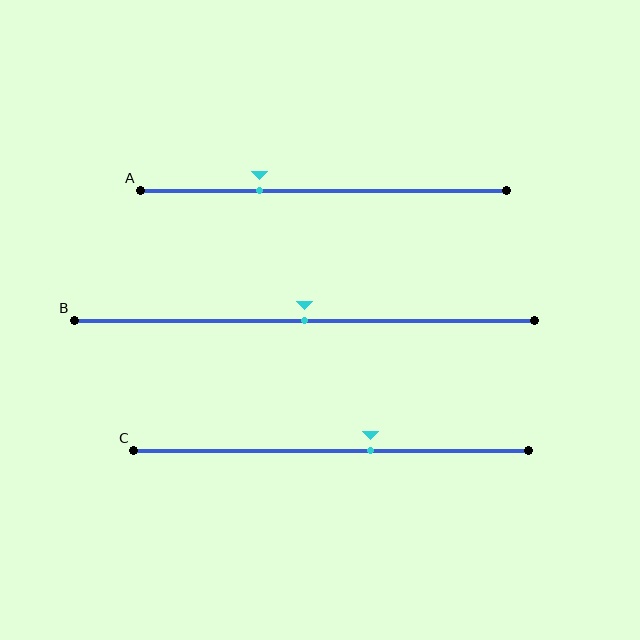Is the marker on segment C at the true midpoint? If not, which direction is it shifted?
No, the marker on segment C is shifted to the right by about 10% of the segment length.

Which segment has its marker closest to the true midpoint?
Segment B has its marker closest to the true midpoint.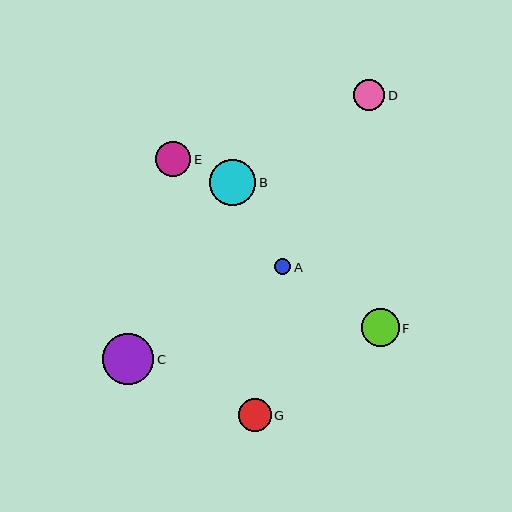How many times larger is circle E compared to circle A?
Circle E is approximately 2.1 times the size of circle A.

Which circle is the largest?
Circle C is the largest with a size of approximately 51 pixels.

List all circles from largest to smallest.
From largest to smallest: C, B, F, E, G, D, A.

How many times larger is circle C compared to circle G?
Circle C is approximately 1.5 times the size of circle G.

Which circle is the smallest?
Circle A is the smallest with a size of approximately 17 pixels.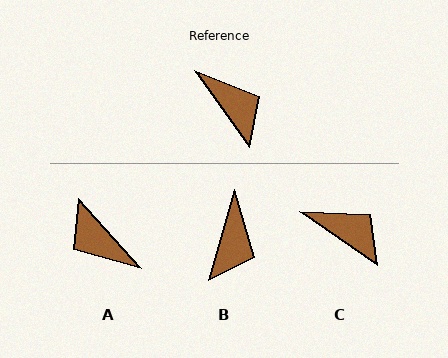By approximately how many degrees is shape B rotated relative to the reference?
Approximately 51 degrees clockwise.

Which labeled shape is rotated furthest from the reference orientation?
A, about 173 degrees away.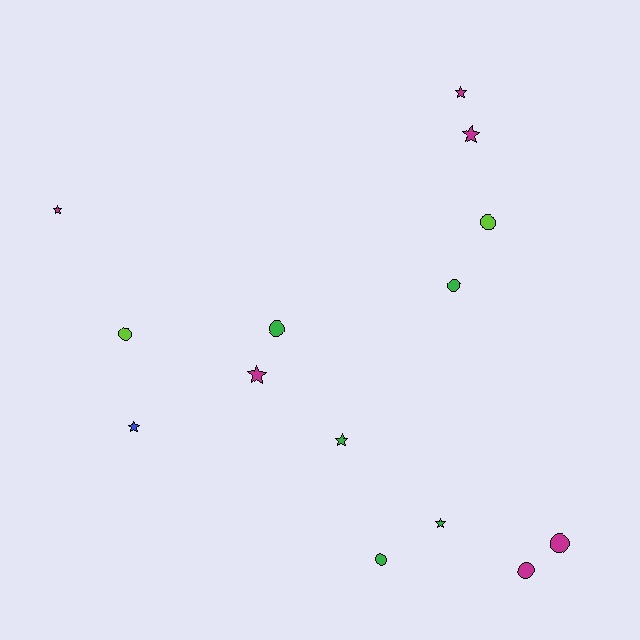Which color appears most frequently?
Magenta, with 6 objects.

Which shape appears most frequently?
Circle, with 7 objects.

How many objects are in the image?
There are 14 objects.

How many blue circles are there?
There are no blue circles.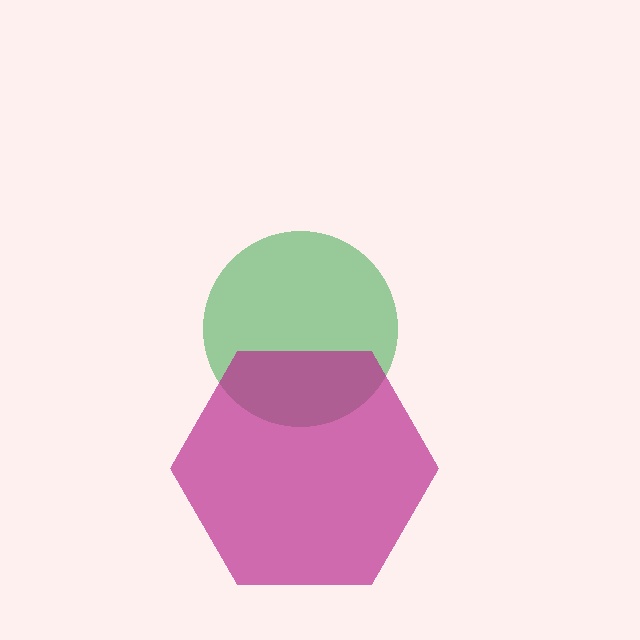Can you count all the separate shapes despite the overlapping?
Yes, there are 2 separate shapes.